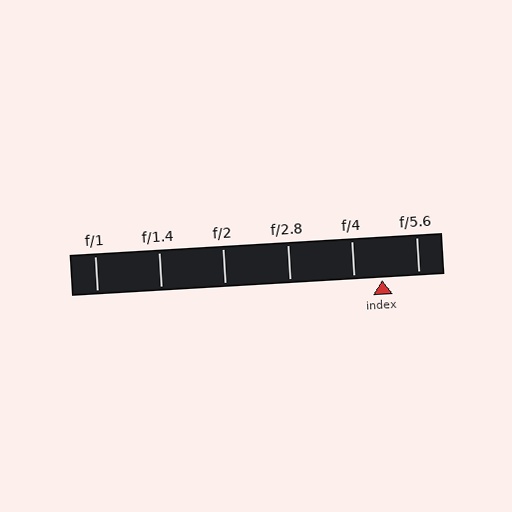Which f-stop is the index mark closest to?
The index mark is closest to f/4.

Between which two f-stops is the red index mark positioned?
The index mark is between f/4 and f/5.6.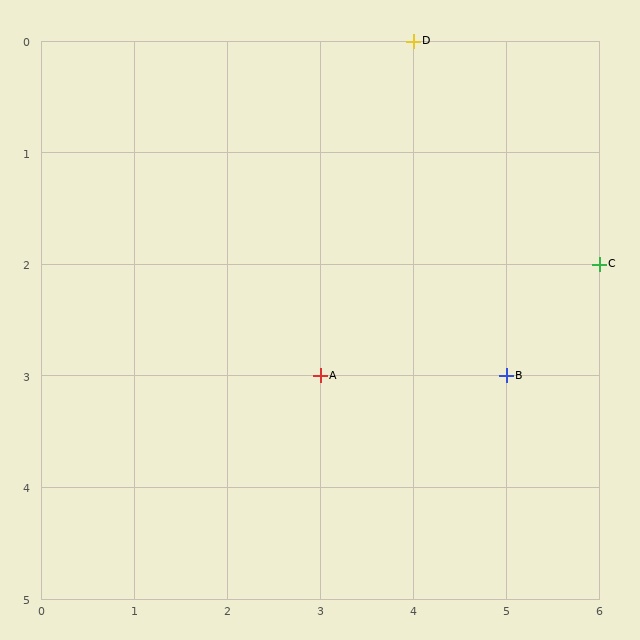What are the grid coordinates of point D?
Point D is at grid coordinates (4, 0).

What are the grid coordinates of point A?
Point A is at grid coordinates (3, 3).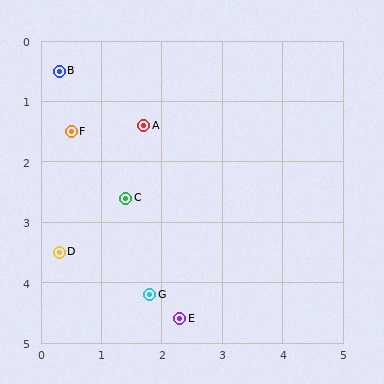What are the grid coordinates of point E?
Point E is at approximately (2.3, 4.6).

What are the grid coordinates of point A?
Point A is at approximately (1.7, 1.4).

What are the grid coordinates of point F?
Point F is at approximately (0.5, 1.5).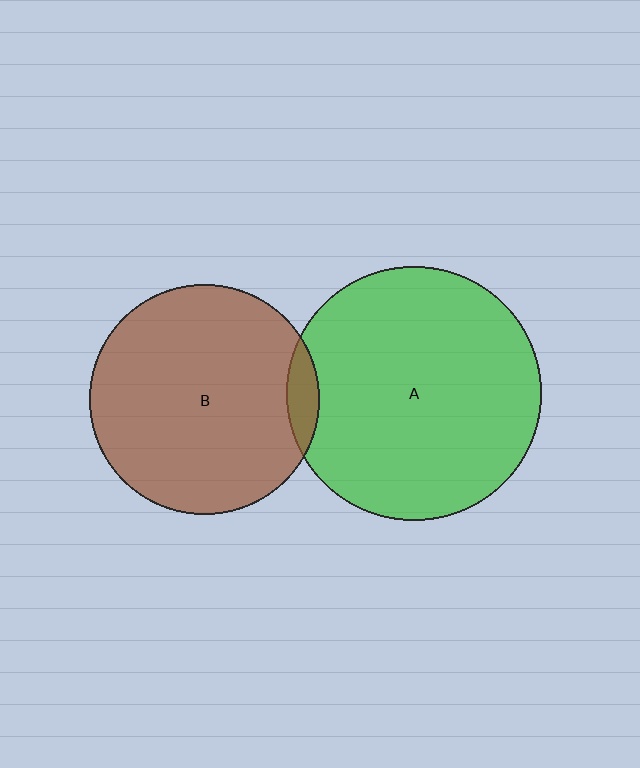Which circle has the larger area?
Circle A (green).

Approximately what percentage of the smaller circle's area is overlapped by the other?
Approximately 5%.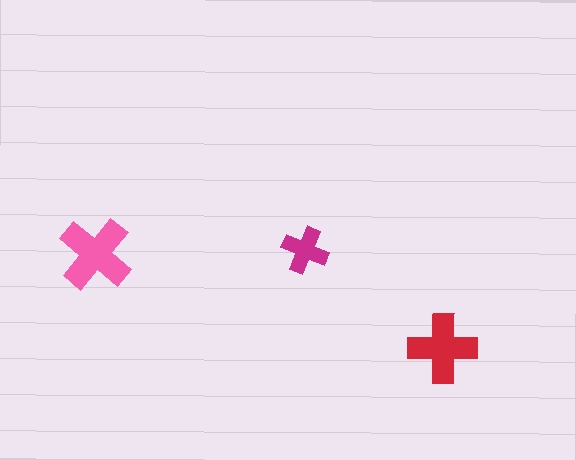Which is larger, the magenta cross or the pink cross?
The pink one.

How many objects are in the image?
There are 3 objects in the image.